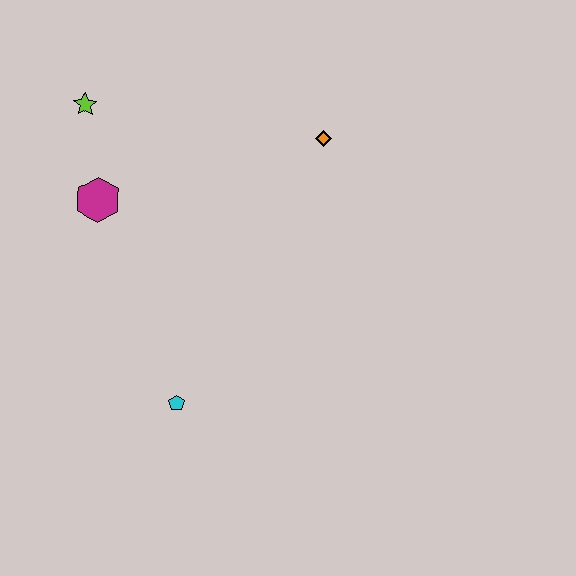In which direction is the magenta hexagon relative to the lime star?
The magenta hexagon is below the lime star.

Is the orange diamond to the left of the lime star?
No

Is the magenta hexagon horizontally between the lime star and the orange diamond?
Yes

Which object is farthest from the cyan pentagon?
The lime star is farthest from the cyan pentagon.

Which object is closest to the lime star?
The magenta hexagon is closest to the lime star.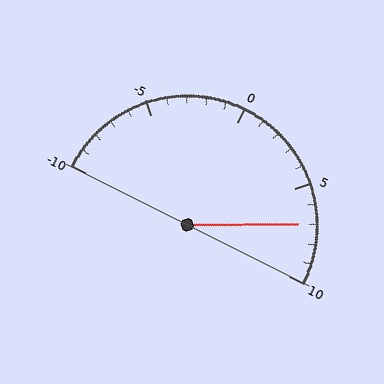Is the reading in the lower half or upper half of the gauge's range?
The reading is in the upper half of the range (-10 to 10).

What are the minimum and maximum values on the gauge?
The gauge ranges from -10 to 10.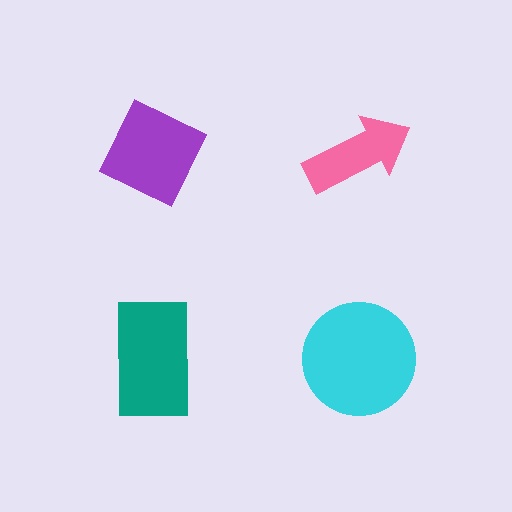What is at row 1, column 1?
A purple diamond.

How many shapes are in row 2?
2 shapes.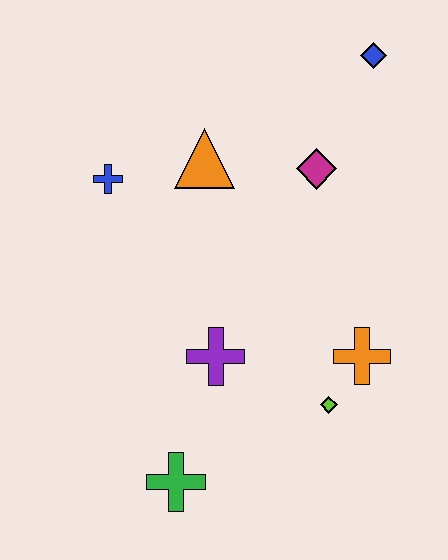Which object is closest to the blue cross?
The orange triangle is closest to the blue cross.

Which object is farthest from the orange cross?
The blue cross is farthest from the orange cross.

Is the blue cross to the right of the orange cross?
No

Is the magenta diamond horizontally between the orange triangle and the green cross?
No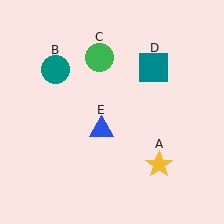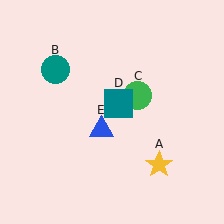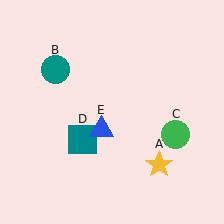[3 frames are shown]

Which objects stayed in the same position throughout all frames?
Yellow star (object A) and teal circle (object B) and blue triangle (object E) remained stationary.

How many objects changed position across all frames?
2 objects changed position: green circle (object C), teal square (object D).